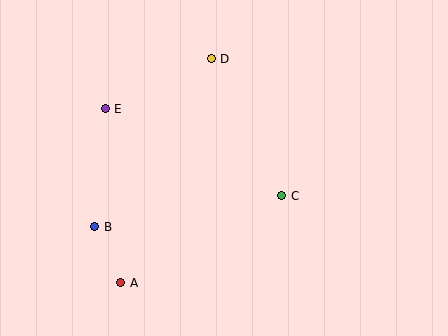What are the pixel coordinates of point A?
Point A is at (121, 283).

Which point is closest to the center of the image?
Point C at (282, 196) is closest to the center.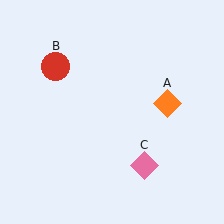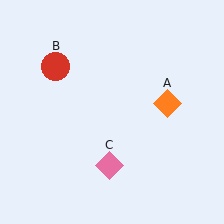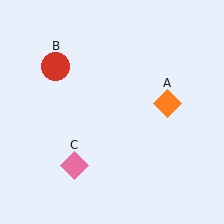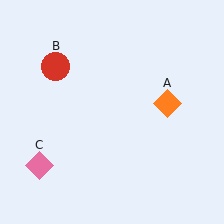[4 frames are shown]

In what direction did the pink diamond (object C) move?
The pink diamond (object C) moved left.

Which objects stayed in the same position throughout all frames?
Orange diamond (object A) and red circle (object B) remained stationary.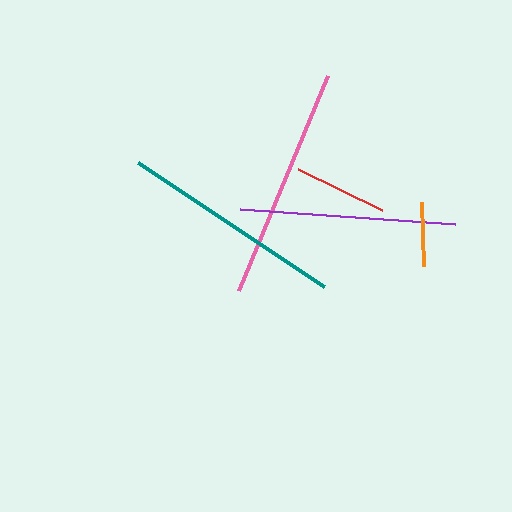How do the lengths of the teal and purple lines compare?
The teal and purple lines are approximately the same length.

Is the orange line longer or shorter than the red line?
The red line is longer than the orange line.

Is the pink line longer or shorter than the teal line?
The pink line is longer than the teal line.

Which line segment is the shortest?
The orange line is the shortest at approximately 64 pixels.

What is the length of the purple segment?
The purple segment is approximately 216 pixels long.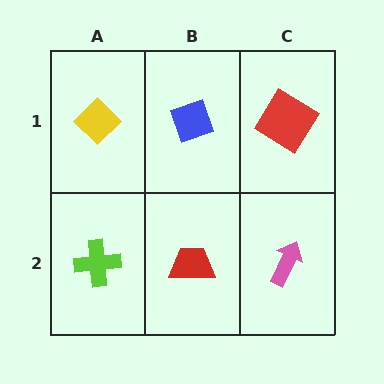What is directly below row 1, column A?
A lime cross.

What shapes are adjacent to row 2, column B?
A blue diamond (row 1, column B), a lime cross (row 2, column A), a pink arrow (row 2, column C).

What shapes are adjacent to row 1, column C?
A pink arrow (row 2, column C), a blue diamond (row 1, column B).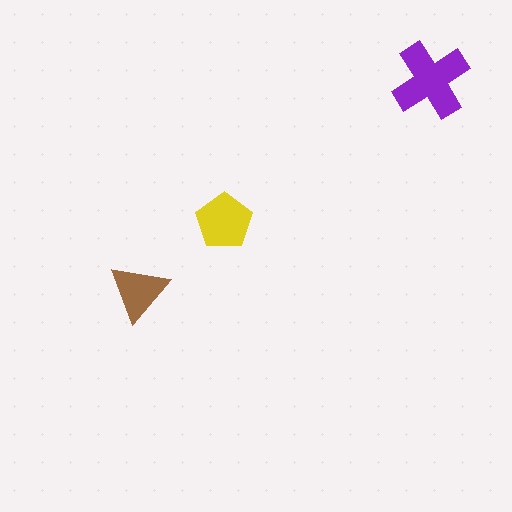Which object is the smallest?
The brown triangle.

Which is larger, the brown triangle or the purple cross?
The purple cross.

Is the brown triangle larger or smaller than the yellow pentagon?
Smaller.